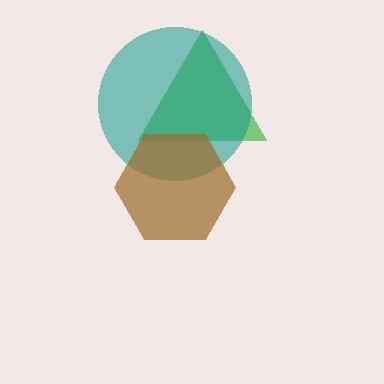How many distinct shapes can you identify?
There are 3 distinct shapes: a green triangle, a teal circle, a brown hexagon.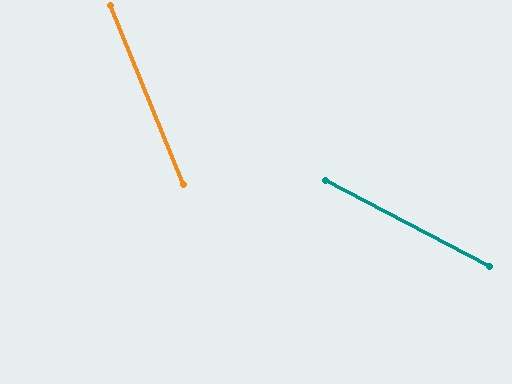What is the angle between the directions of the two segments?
Approximately 40 degrees.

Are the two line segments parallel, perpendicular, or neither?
Neither parallel nor perpendicular — they differ by about 40°.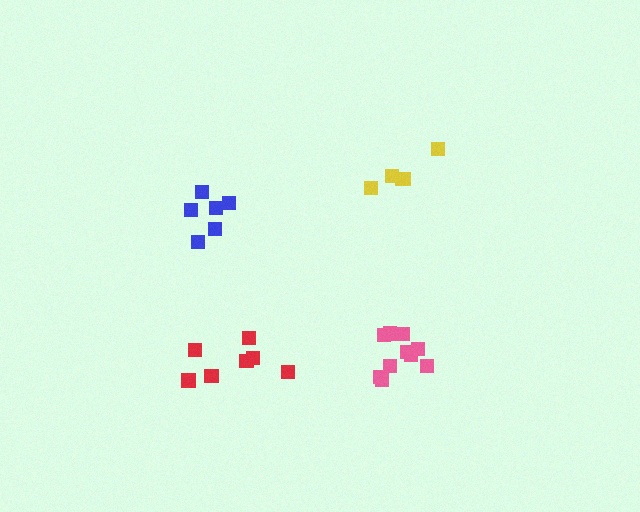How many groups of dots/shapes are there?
There are 4 groups.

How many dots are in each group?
Group 1: 7 dots, Group 2: 6 dots, Group 3: 5 dots, Group 4: 10 dots (28 total).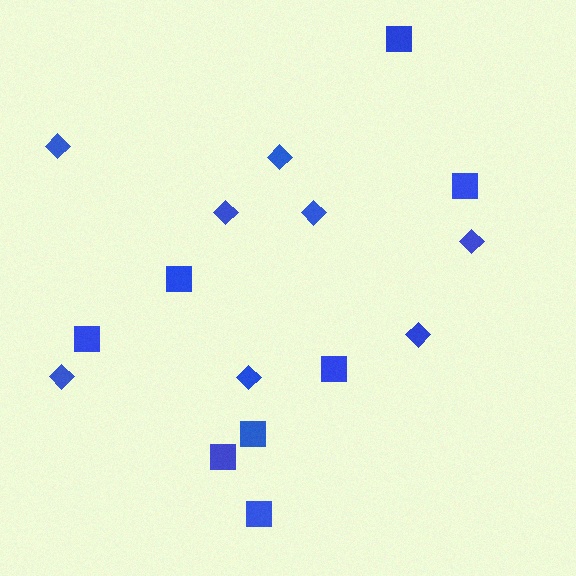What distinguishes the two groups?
There are 2 groups: one group of squares (8) and one group of diamonds (8).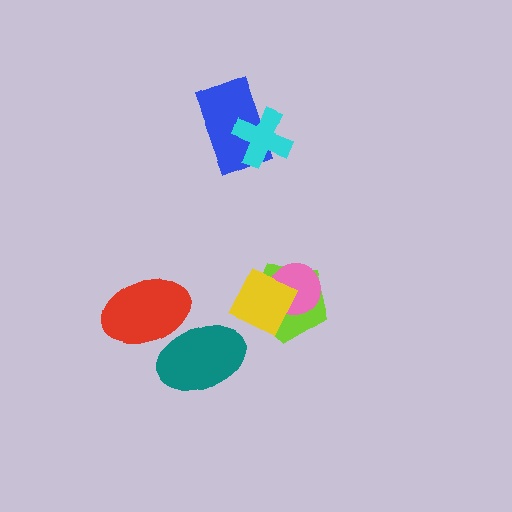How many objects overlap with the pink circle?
2 objects overlap with the pink circle.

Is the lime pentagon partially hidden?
Yes, it is partially covered by another shape.